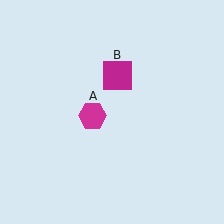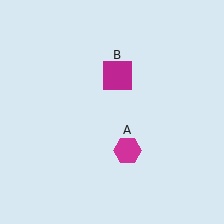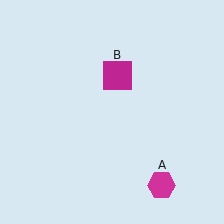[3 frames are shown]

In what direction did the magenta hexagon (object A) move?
The magenta hexagon (object A) moved down and to the right.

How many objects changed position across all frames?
1 object changed position: magenta hexagon (object A).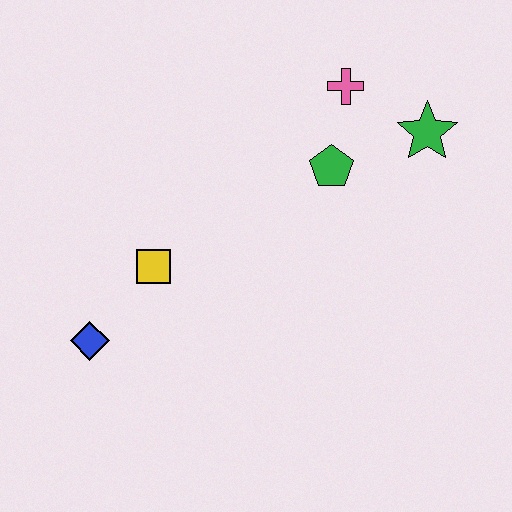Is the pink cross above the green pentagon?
Yes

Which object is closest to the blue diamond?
The yellow square is closest to the blue diamond.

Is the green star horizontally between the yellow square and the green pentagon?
No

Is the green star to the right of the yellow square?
Yes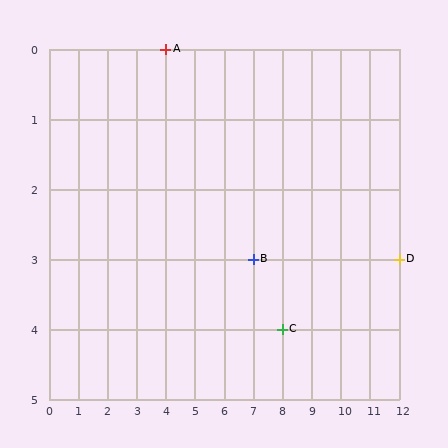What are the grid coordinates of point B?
Point B is at grid coordinates (7, 3).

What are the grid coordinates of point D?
Point D is at grid coordinates (12, 3).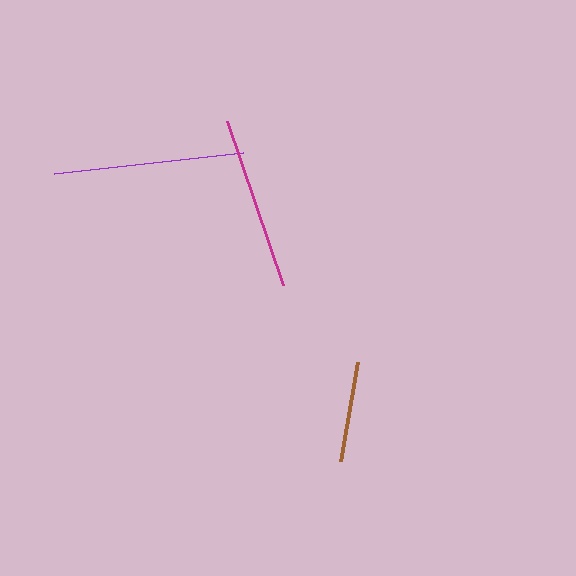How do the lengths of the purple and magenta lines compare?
The purple and magenta lines are approximately the same length.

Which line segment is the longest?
The purple line is the longest at approximately 190 pixels.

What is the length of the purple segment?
The purple segment is approximately 190 pixels long.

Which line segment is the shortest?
The brown line is the shortest at approximately 100 pixels.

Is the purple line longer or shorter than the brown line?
The purple line is longer than the brown line.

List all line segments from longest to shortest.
From longest to shortest: purple, magenta, brown.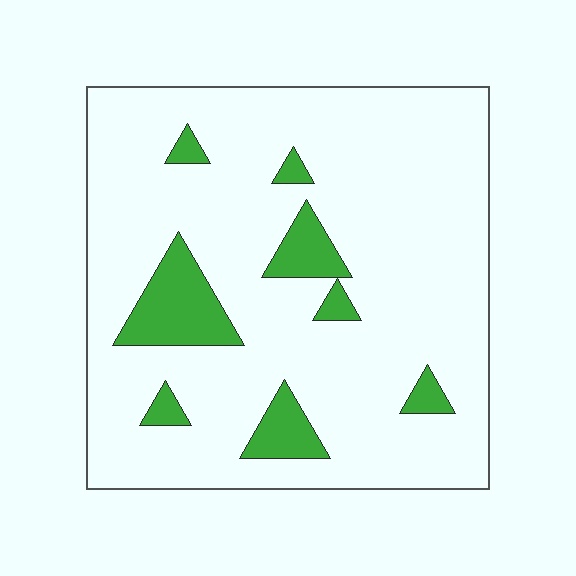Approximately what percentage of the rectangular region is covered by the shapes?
Approximately 15%.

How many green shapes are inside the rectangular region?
8.